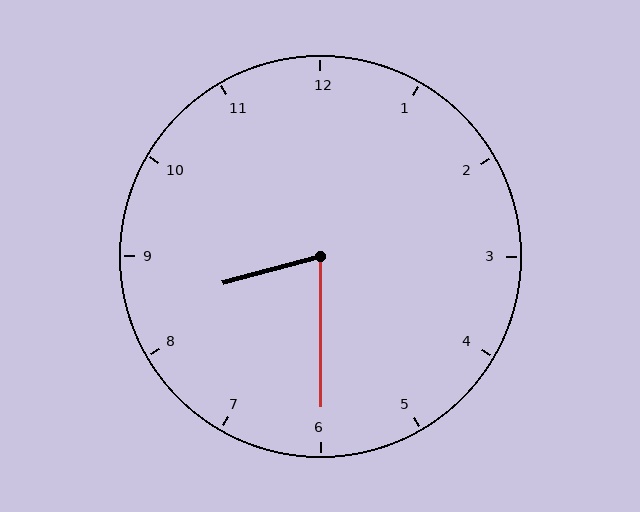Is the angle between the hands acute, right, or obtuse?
It is acute.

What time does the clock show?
8:30.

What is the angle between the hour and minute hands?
Approximately 75 degrees.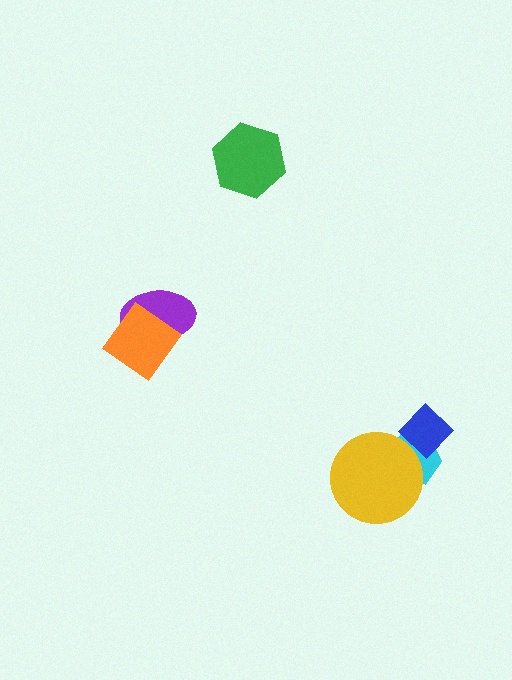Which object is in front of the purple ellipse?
The orange diamond is in front of the purple ellipse.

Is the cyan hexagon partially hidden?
Yes, it is partially covered by another shape.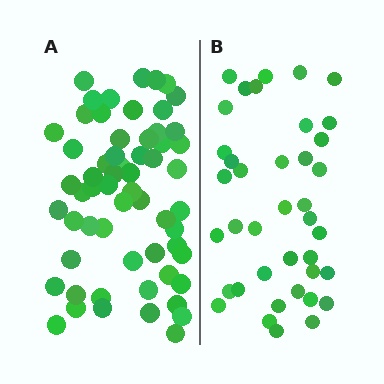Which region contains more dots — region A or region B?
Region A (the left region) has more dots.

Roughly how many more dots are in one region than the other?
Region A has approximately 20 more dots than region B.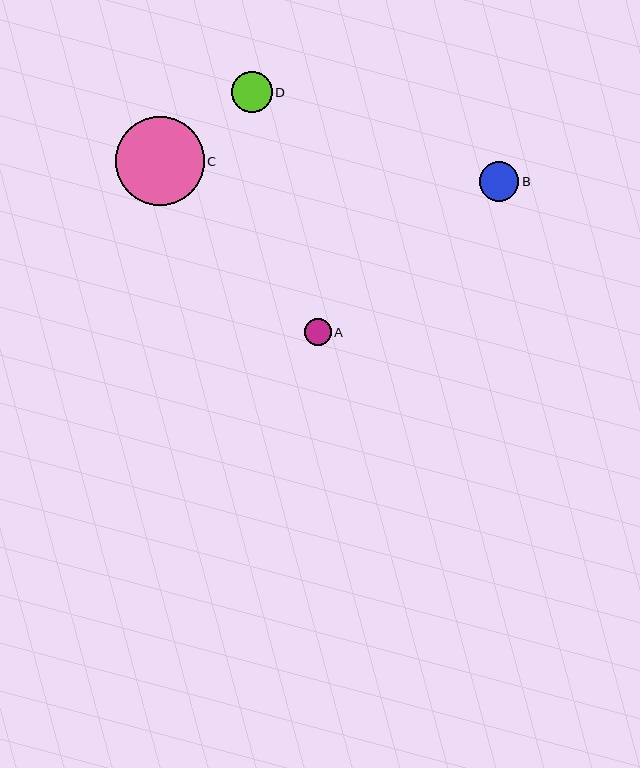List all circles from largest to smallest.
From largest to smallest: C, D, B, A.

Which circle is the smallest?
Circle A is the smallest with a size of approximately 27 pixels.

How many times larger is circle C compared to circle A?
Circle C is approximately 3.3 times the size of circle A.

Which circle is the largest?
Circle C is the largest with a size of approximately 89 pixels.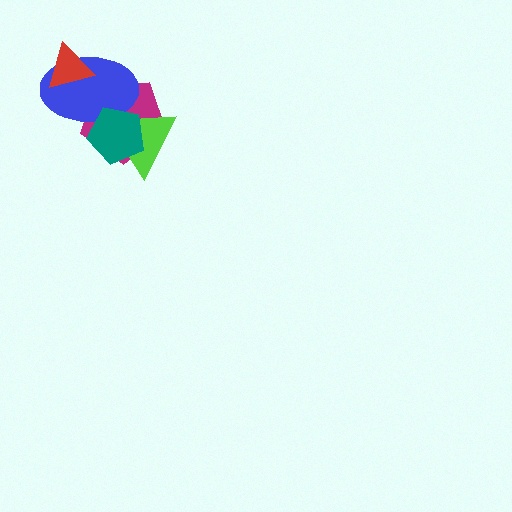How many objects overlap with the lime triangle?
3 objects overlap with the lime triangle.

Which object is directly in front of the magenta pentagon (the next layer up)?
The blue ellipse is directly in front of the magenta pentagon.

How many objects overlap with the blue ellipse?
4 objects overlap with the blue ellipse.